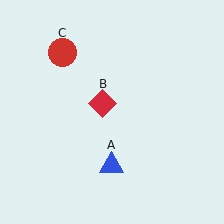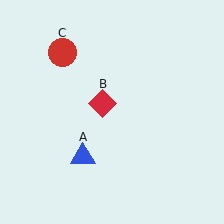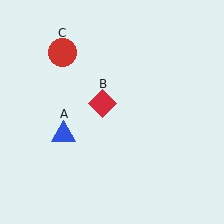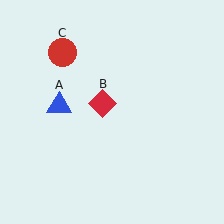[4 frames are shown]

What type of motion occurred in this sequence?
The blue triangle (object A) rotated clockwise around the center of the scene.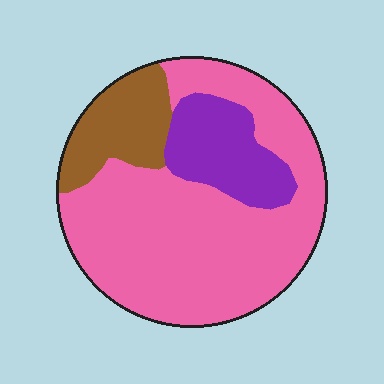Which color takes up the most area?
Pink, at roughly 70%.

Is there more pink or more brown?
Pink.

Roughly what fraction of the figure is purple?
Purple takes up about one sixth (1/6) of the figure.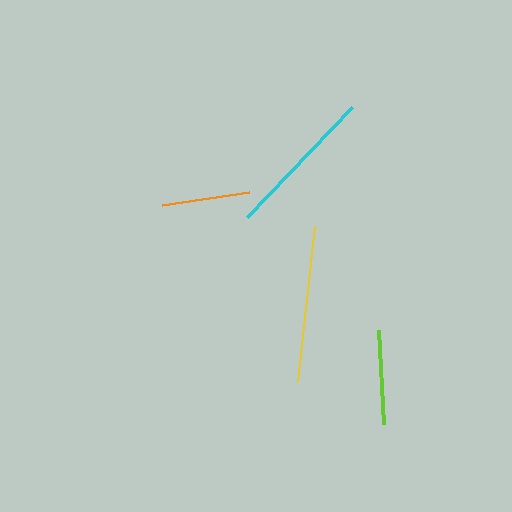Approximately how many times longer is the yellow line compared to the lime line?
The yellow line is approximately 1.6 times the length of the lime line.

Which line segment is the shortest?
The orange line is the shortest at approximately 88 pixels.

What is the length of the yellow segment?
The yellow segment is approximately 156 pixels long.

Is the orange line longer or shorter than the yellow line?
The yellow line is longer than the orange line.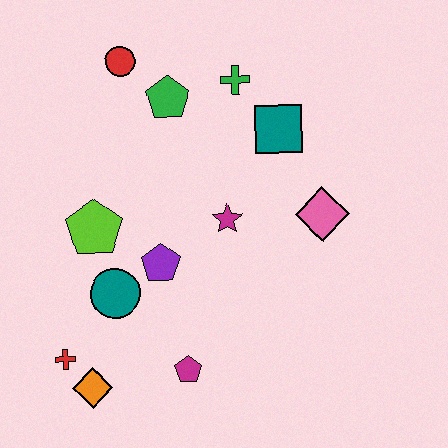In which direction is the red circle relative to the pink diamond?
The red circle is to the left of the pink diamond.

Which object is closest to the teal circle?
The purple pentagon is closest to the teal circle.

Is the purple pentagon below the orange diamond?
No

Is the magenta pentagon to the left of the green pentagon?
No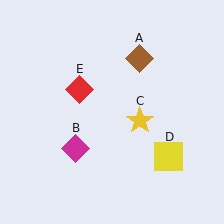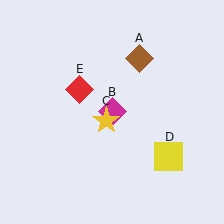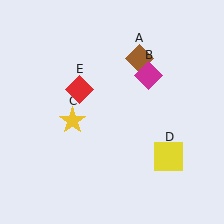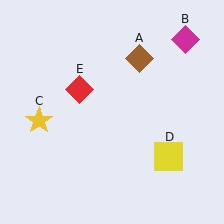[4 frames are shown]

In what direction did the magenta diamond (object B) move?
The magenta diamond (object B) moved up and to the right.